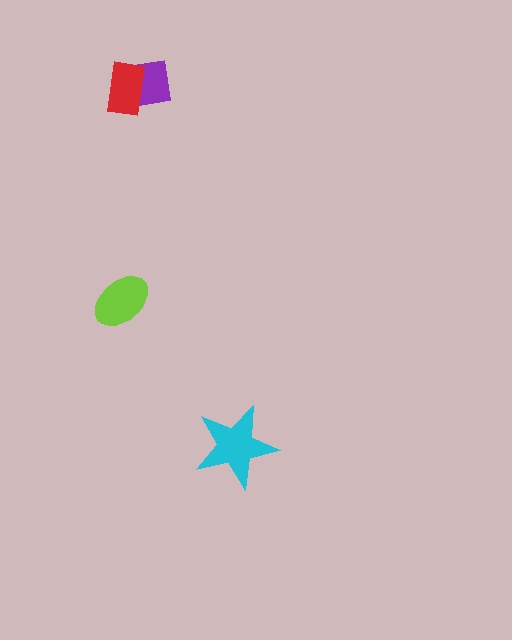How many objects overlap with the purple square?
1 object overlaps with the purple square.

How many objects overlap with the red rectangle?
1 object overlaps with the red rectangle.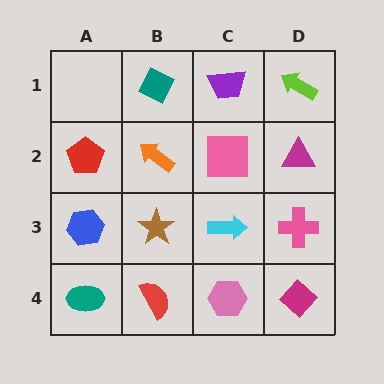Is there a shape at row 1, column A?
No, that cell is empty.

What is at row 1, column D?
A lime arrow.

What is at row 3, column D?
A pink cross.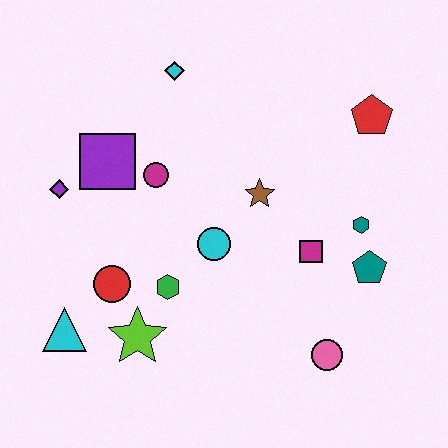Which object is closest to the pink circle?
The teal pentagon is closest to the pink circle.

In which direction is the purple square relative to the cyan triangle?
The purple square is above the cyan triangle.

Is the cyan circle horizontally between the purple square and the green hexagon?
No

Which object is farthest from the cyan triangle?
The red pentagon is farthest from the cyan triangle.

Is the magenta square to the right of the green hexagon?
Yes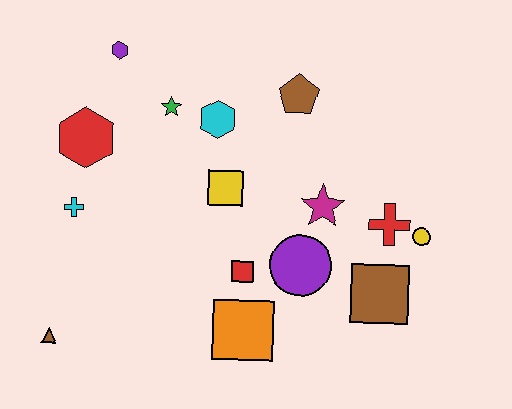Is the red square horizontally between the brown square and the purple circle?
No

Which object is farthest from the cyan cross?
The yellow circle is farthest from the cyan cross.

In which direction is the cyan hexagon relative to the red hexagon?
The cyan hexagon is to the right of the red hexagon.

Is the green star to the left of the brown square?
Yes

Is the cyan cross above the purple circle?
Yes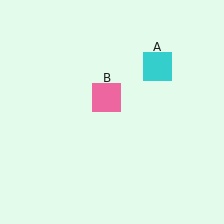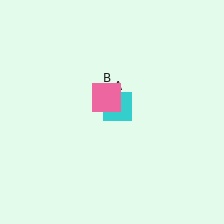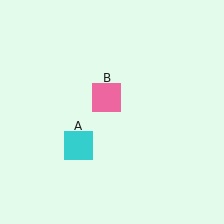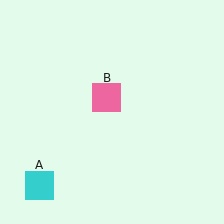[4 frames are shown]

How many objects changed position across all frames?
1 object changed position: cyan square (object A).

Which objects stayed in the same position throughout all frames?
Pink square (object B) remained stationary.